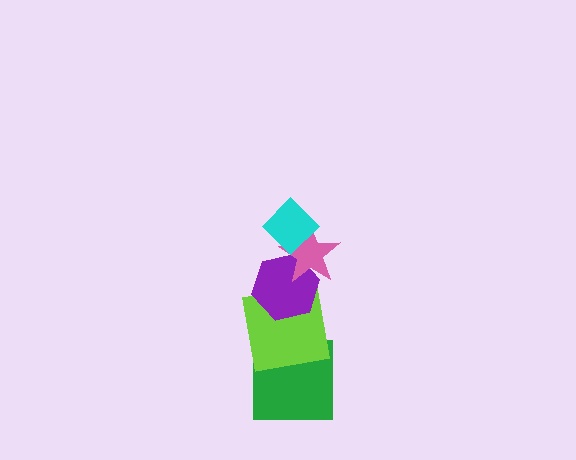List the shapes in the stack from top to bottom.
From top to bottom: the cyan diamond, the pink star, the purple hexagon, the lime square, the green square.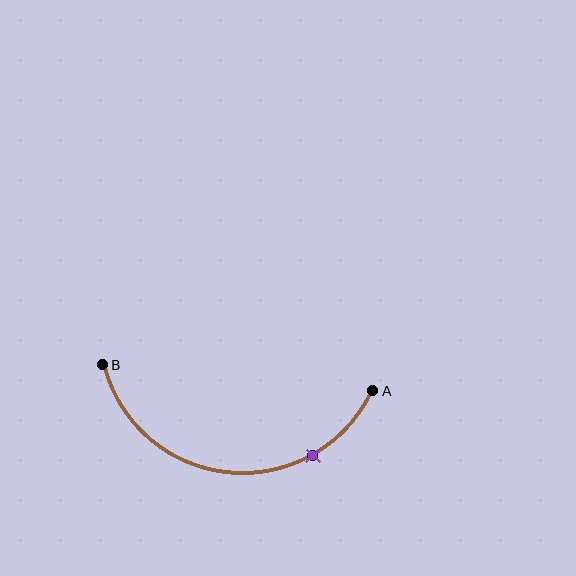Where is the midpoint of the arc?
The arc midpoint is the point on the curve farthest from the straight line joining A and B. It sits below that line.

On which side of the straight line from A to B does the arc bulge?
The arc bulges below the straight line connecting A and B.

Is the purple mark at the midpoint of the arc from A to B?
No. The purple mark lies on the arc but is closer to endpoint A. The arc midpoint would be at the point on the curve equidistant along the arc from both A and B.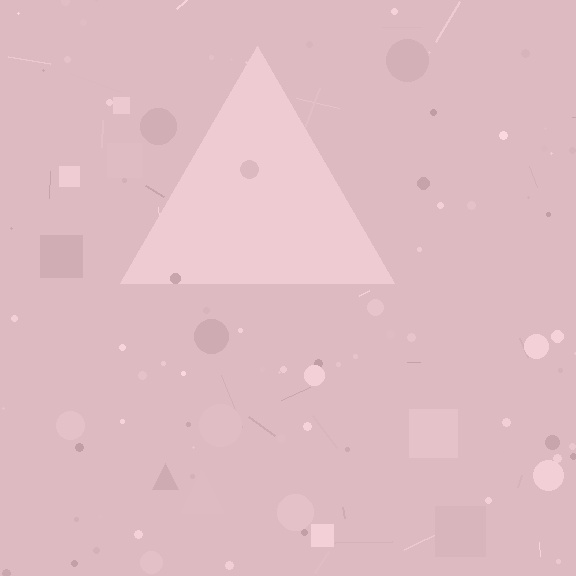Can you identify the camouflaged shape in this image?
The camouflaged shape is a triangle.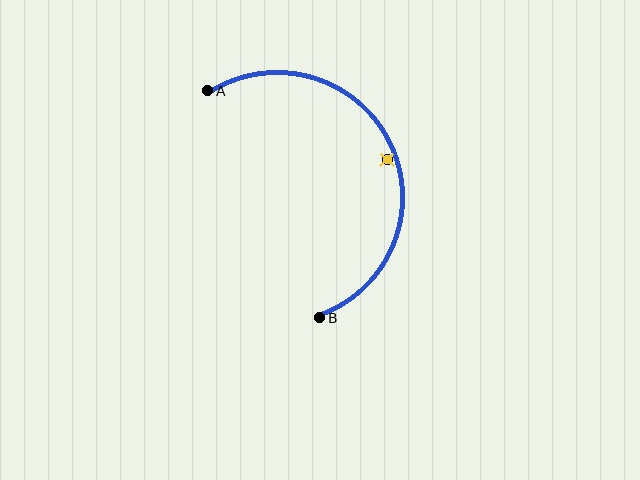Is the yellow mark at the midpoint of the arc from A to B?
No — the yellow mark does not lie on the arc at all. It sits slightly inside the curve.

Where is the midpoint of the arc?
The arc midpoint is the point on the curve farthest from the straight line joining A and B. It sits to the right of that line.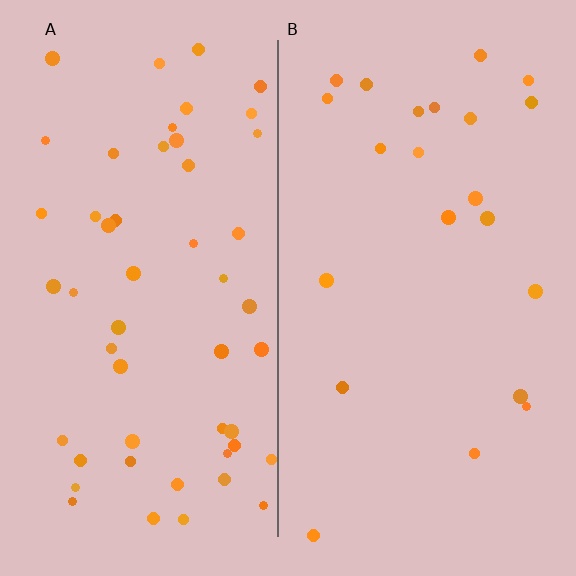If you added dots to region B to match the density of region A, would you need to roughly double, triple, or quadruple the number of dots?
Approximately double.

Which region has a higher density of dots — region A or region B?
A (the left).